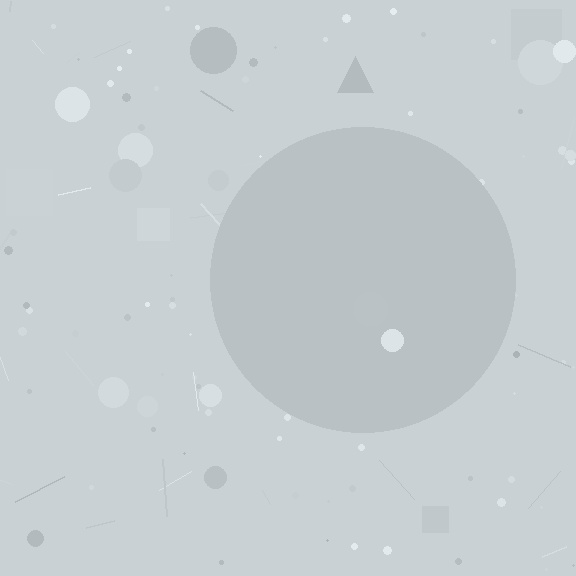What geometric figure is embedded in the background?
A circle is embedded in the background.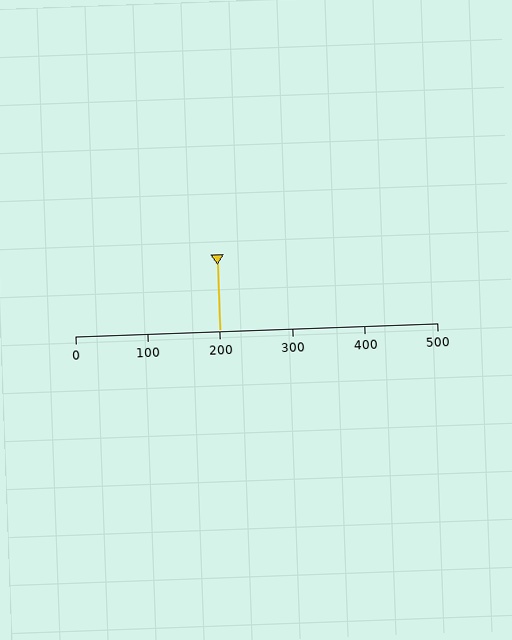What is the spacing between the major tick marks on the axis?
The major ticks are spaced 100 apart.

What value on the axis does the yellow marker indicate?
The marker indicates approximately 200.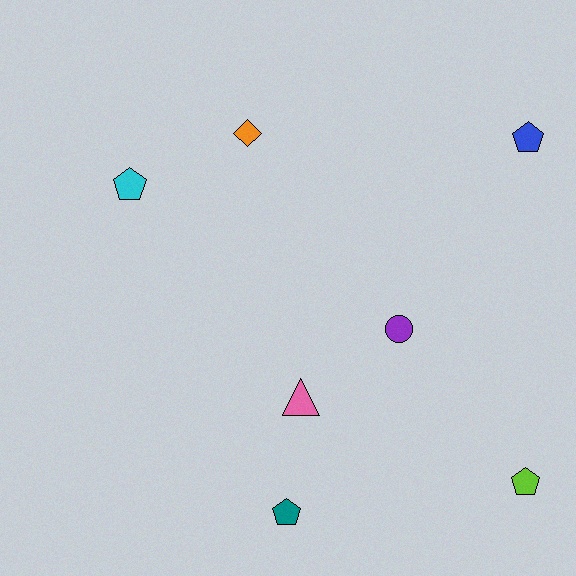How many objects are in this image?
There are 7 objects.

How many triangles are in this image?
There is 1 triangle.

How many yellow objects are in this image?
There are no yellow objects.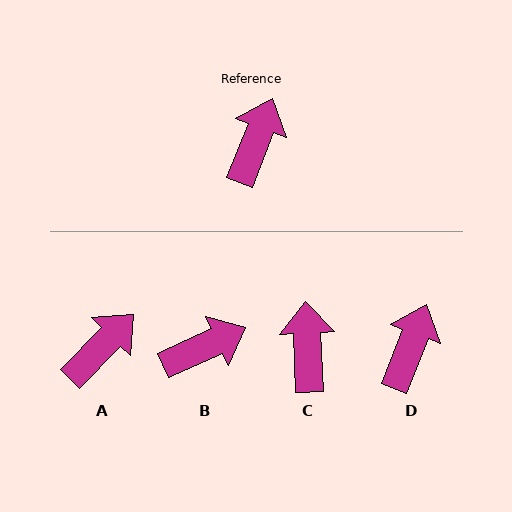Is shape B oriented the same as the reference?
No, it is off by about 44 degrees.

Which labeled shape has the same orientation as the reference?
D.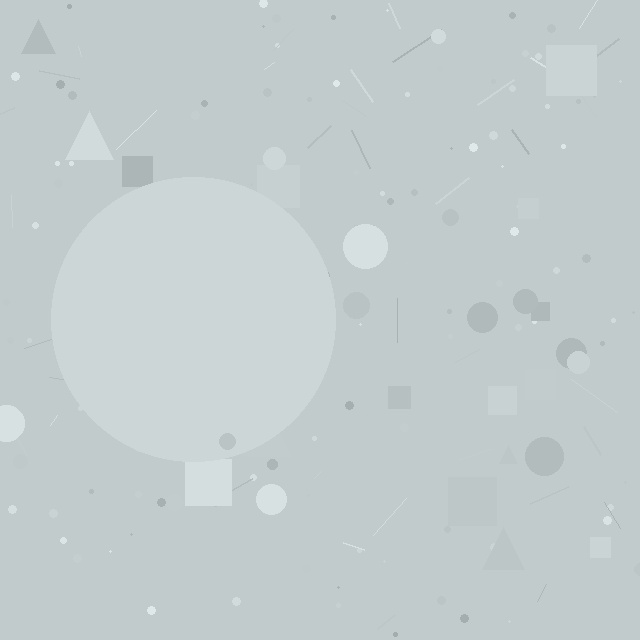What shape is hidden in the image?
A circle is hidden in the image.